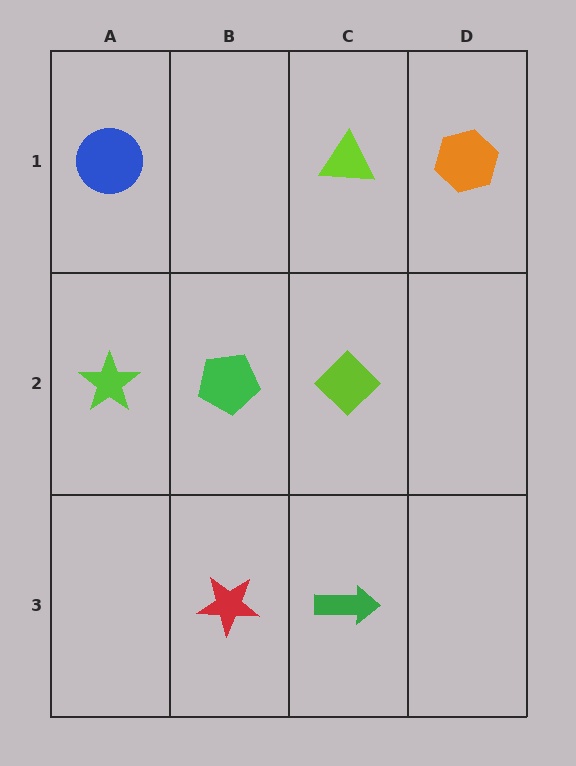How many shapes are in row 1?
3 shapes.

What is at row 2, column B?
A green pentagon.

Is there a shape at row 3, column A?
No, that cell is empty.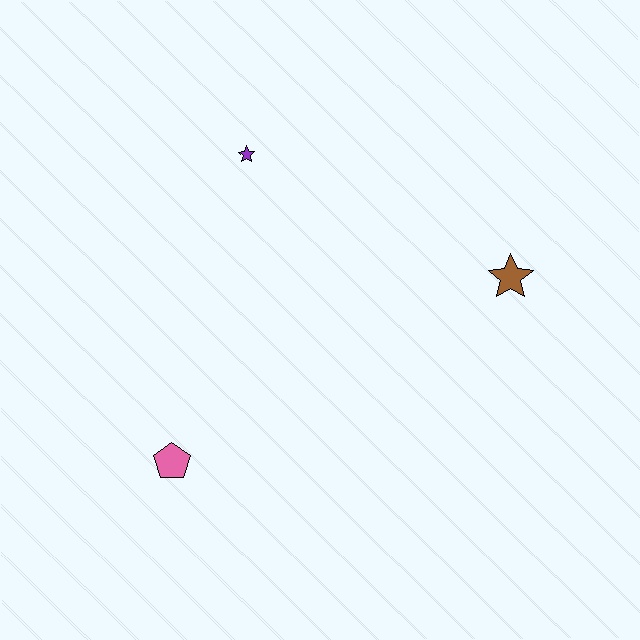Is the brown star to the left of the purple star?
No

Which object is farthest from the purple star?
The pink pentagon is farthest from the purple star.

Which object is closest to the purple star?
The brown star is closest to the purple star.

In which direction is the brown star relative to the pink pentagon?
The brown star is to the right of the pink pentagon.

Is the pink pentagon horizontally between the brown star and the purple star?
No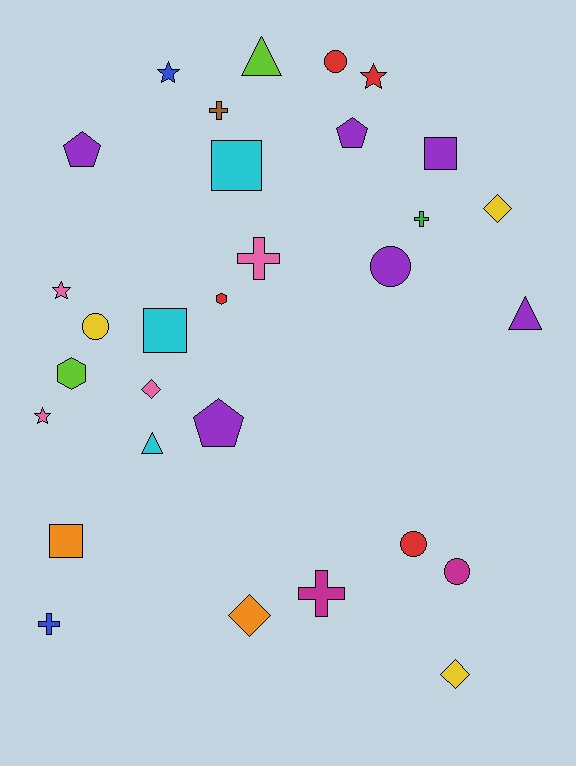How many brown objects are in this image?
There is 1 brown object.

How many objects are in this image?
There are 30 objects.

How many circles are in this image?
There are 5 circles.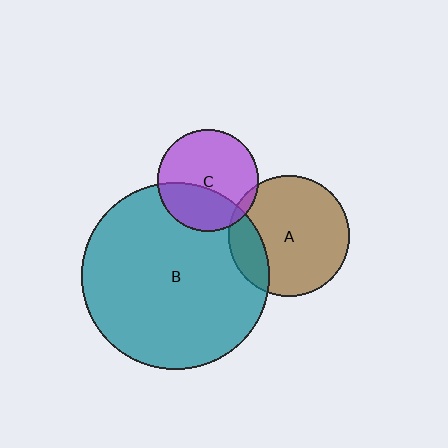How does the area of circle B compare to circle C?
Approximately 3.4 times.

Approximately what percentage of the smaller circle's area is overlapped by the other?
Approximately 20%.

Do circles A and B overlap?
Yes.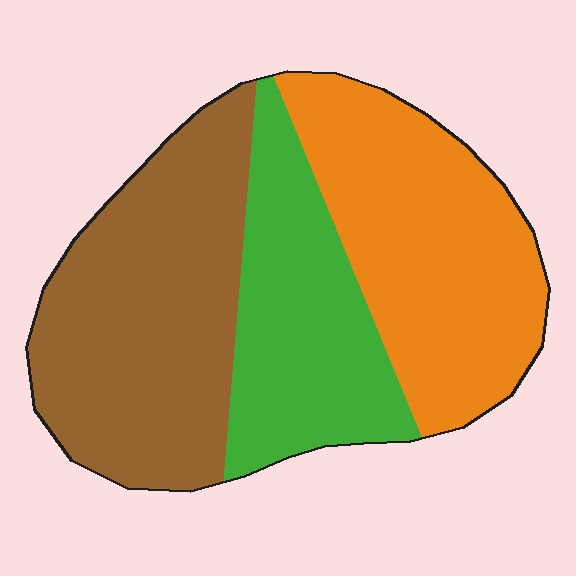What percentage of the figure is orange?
Orange covers 35% of the figure.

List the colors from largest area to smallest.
From largest to smallest: brown, orange, green.